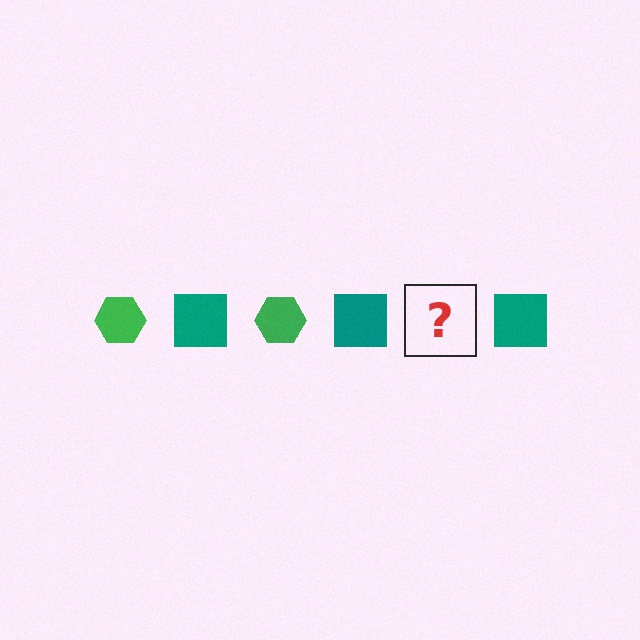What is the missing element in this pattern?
The missing element is a green hexagon.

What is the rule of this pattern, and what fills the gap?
The rule is that the pattern alternates between green hexagon and teal square. The gap should be filled with a green hexagon.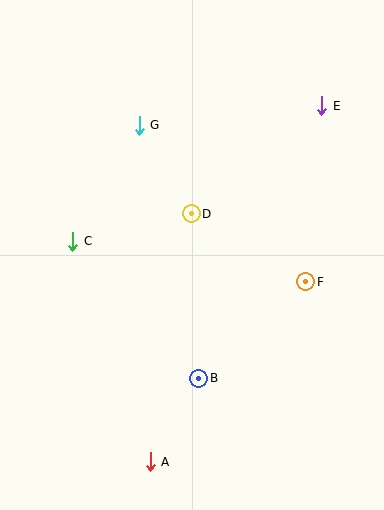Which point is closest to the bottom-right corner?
Point B is closest to the bottom-right corner.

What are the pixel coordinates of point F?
Point F is at (306, 282).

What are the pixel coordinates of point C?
Point C is at (73, 241).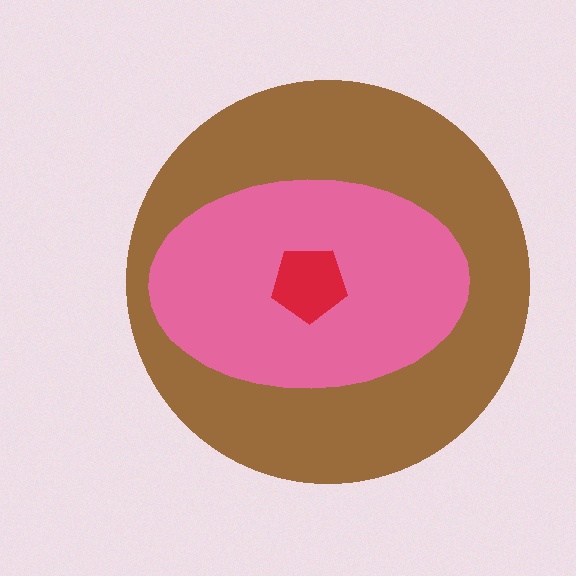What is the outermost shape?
The brown circle.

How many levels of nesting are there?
3.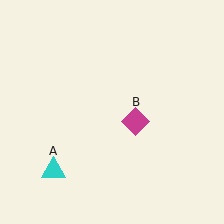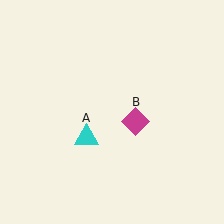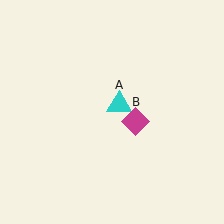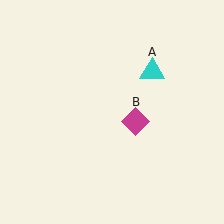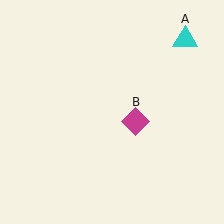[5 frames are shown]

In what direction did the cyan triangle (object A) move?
The cyan triangle (object A) moved up and to the right.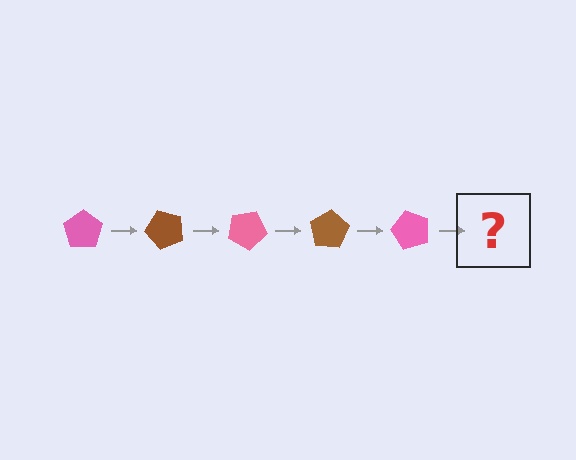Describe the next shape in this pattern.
It should be a brown pentagon, rotated 250 degrees from the start.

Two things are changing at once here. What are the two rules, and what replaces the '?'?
The two rules are that it rotates 50 degrees each step and the color cycles through pink and brown. The '?' should be a brown pentagon, rotated 250 degrees from the start.